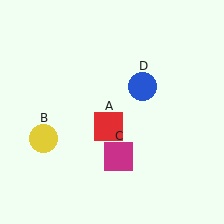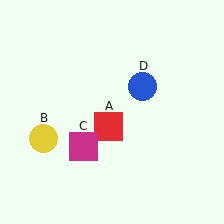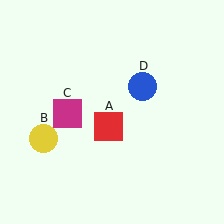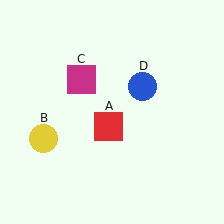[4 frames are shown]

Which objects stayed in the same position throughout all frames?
Red square (object A) and yellow circle (object B) and blue circle (object D) remained stationary.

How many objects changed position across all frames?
1 object changed position: magenta square (object C).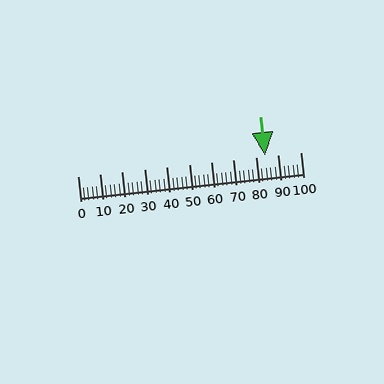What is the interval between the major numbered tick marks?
The major tick marks are spaced 10 units apart.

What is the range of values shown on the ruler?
The ruler shows values from 0 to 100.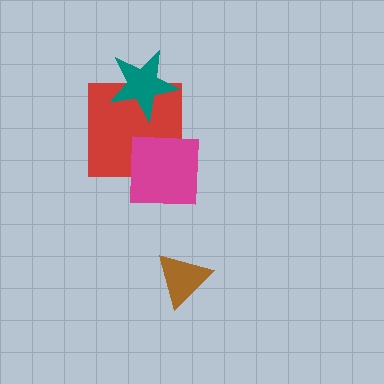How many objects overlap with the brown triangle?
0 objects overlap with the brown triangle.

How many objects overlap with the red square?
2 objects overlap with the red square.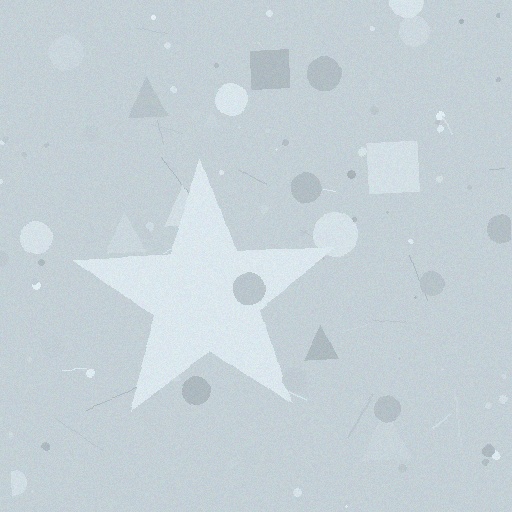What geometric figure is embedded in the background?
A star is embedded in the background.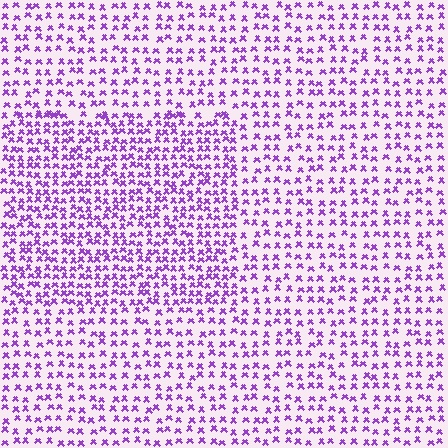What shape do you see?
I see a rectangle.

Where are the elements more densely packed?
The elements are more densely packed inside the rectangle boundary.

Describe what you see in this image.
The image contains small purple elements arranged at two different densities. A rectangle-shaped region is visible where the elements are more densely packed than the surrounding area.